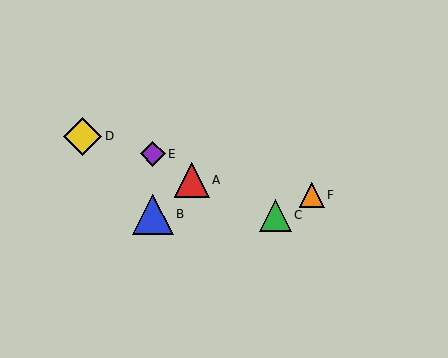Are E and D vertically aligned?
No, E is at x≈153 and D is at x≈83.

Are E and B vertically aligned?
Yes, both are at x≈153.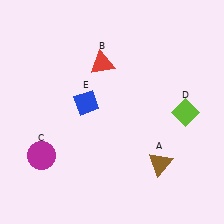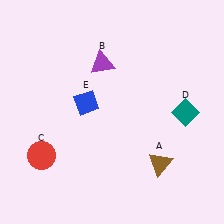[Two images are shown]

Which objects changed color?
B changed from red to purple. C changed from magenta to red. D changed from lime to teal.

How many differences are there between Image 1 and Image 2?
There are 3 differences between the two images.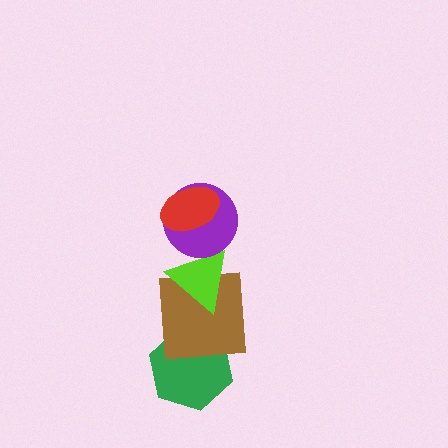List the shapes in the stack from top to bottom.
From top to bottom: the red ellipse, the purple circle, the lime triangle, the brown square, the green hexagon.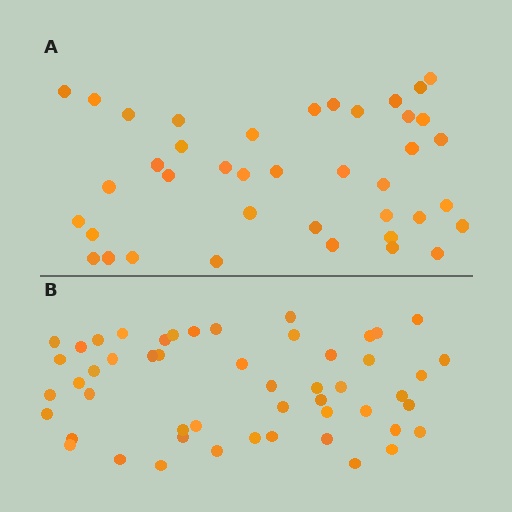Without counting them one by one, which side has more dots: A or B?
Region B (the bottom region) has more dots.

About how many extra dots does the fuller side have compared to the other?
Region B has roughly 12 or so more dots than region A.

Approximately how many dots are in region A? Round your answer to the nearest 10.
About 40 dots.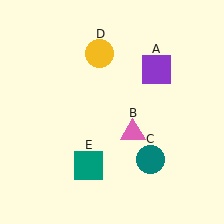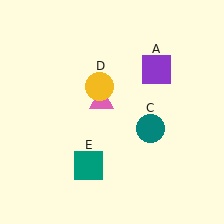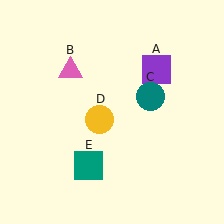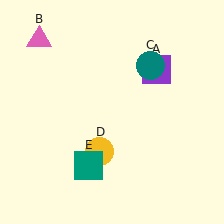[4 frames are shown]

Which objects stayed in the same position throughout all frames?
Purple square (object A) and teal square (object E) remained stationary.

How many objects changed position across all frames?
3 objects changed position: pink triangle (object B), teal circle (object C), yellow circle (object D).